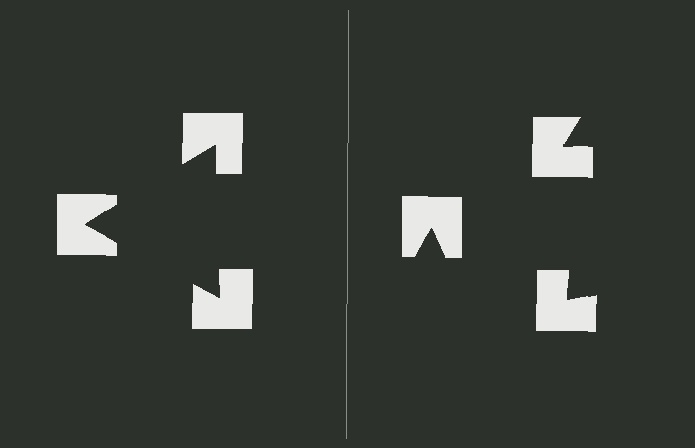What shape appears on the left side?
An illusory triangle.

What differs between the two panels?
The notched squares are positioned identically on both sides; only the wedge orientations differ. On the left they align to a triangle; on the right they are misaligned.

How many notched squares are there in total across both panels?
6 — 3 on each side.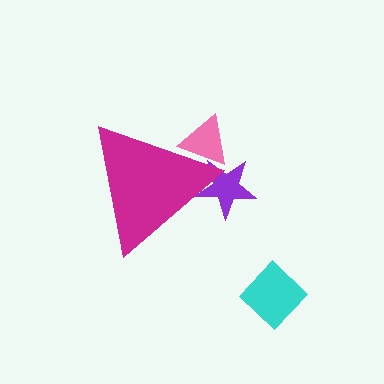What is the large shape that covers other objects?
A magenta triangle.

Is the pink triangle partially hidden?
Yes, the pink triangle is partially hidden behind the magenta triangle.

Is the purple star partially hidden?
Yes, the purple star is partially hidden behind the magenta triangle.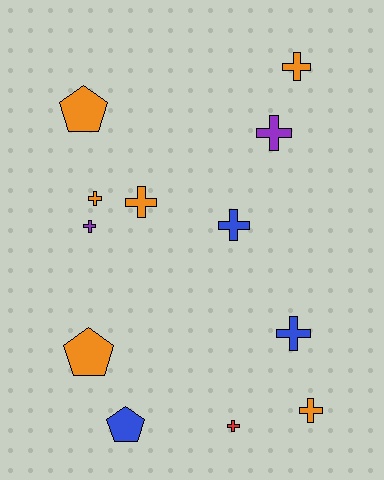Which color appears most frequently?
Orange, with 6 objects.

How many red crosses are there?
There is 1 red cross.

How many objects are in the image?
There are 12 objects.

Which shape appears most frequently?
Cross, with 9 objects.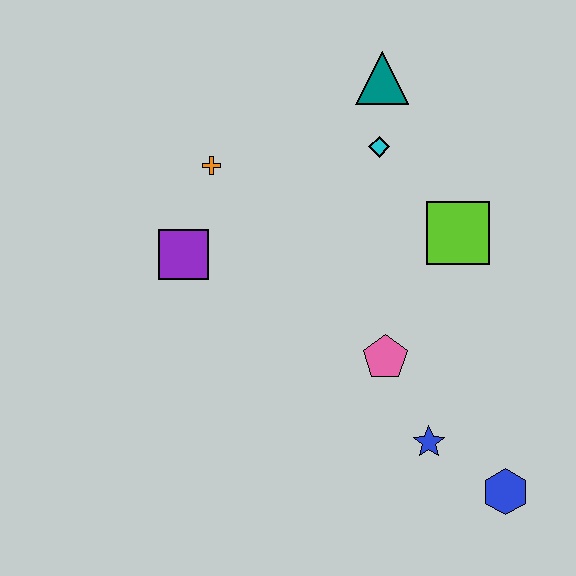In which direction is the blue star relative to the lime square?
The blue star is below the lime square.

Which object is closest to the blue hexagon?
The blue star is closest to the blue hexagon.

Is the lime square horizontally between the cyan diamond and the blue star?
No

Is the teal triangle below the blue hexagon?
No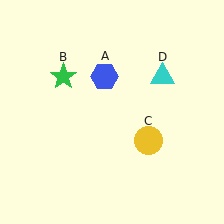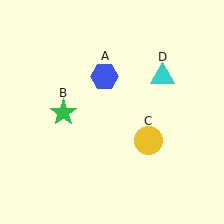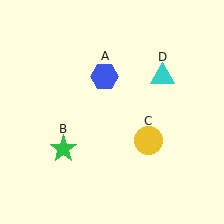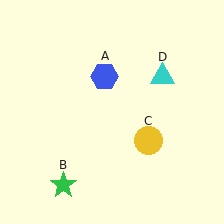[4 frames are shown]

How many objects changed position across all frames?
1 object changed position: green star (object B).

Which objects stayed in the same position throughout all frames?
Blue hexagon (object A) and yellow circle (object C) and cyan triangle (object D) remained stationary.